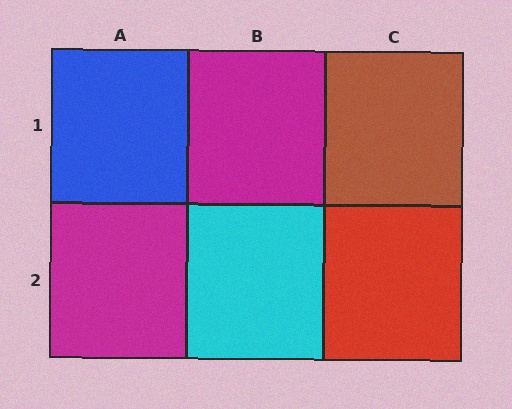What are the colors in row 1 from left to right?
Blue, magenta, brown.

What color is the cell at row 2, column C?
Red.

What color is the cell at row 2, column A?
Magenta.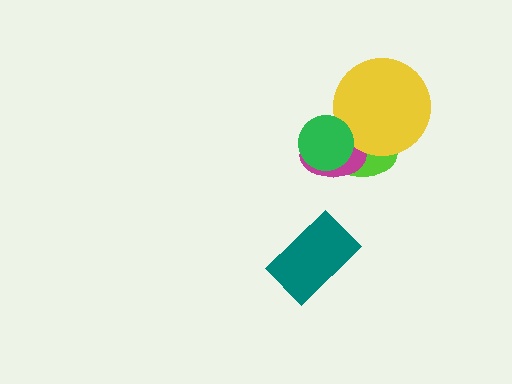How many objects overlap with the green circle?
3 objects overlap with the green circle.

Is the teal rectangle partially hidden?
No, no other shape covers it.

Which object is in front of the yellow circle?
The green circle is in front of the yellow circle.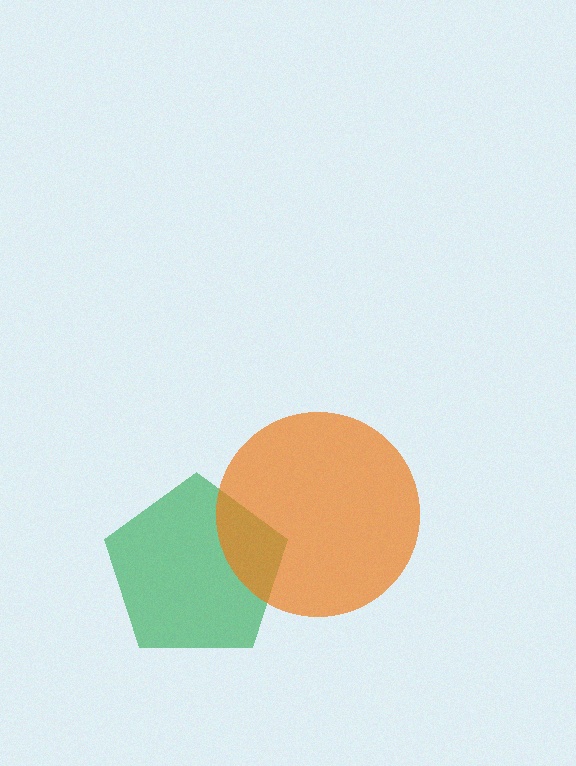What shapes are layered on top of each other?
The layered shapes are: a green pentagon, an orange circle.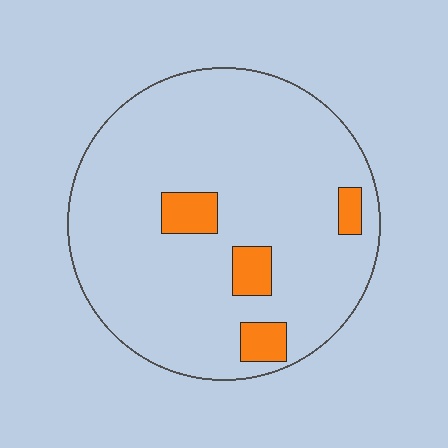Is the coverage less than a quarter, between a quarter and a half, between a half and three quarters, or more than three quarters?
Less than a quarter.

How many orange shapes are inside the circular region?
4.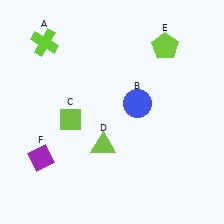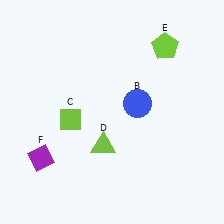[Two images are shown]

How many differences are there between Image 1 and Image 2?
There is 1 difference between the two images.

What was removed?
The lime cross (A) was removed in Image 2.